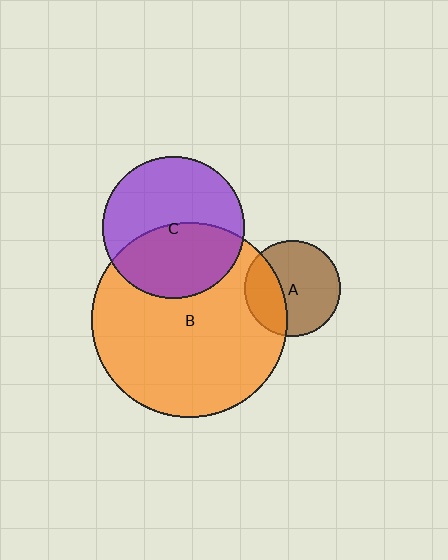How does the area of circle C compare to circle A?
Approximately 2.2 times.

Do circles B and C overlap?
Yes.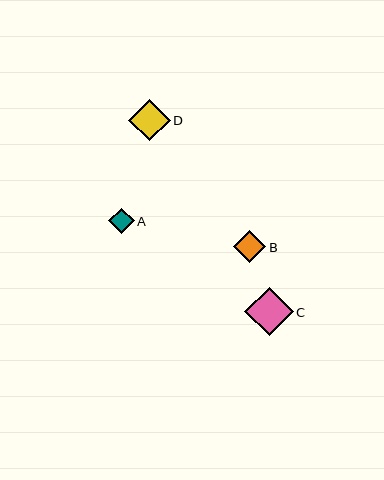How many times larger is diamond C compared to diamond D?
Diamond C is approximately 1.2 times the size of diamond D.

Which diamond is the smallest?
Diamond A is the smallest with a size of approximately 25 pixels.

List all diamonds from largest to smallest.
From largest to smallest: C, D, B, A.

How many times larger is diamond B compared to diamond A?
Diamond B is approximately 1.3 times the size of diamond A.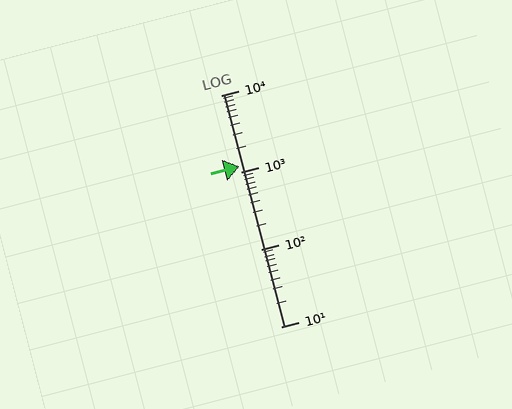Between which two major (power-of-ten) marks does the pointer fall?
The pointer is between 1000 and 10000.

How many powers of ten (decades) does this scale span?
The scale spans 3 decades, from 10 to 10000.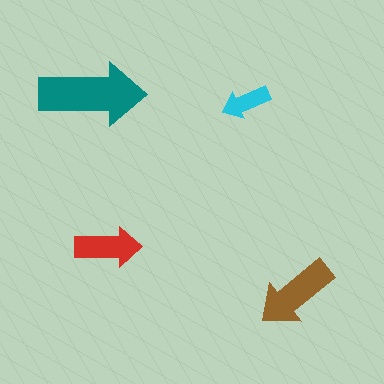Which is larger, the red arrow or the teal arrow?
The teal one.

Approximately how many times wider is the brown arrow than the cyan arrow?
About 1.5 times wider.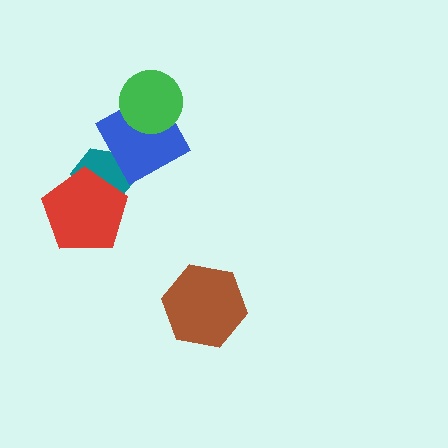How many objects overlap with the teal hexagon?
2 objects overlap with the teal hexagon.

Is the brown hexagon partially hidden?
No, no other shape covers it.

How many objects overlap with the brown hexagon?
0 objects overlap with the brown hexagon.